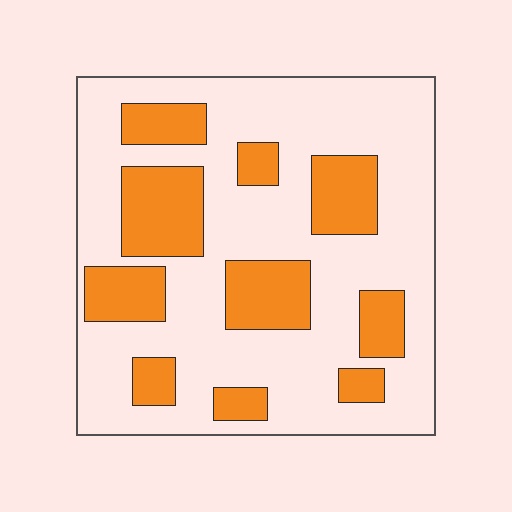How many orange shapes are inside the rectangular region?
10.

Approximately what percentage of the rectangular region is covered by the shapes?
Approximately 30%.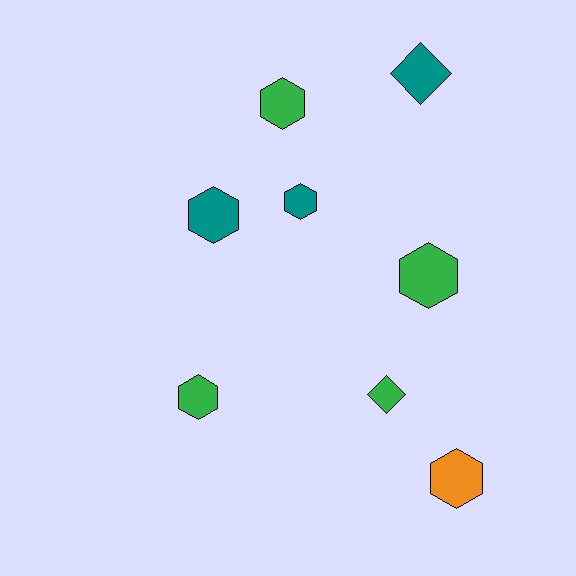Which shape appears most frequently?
Hexagon, with 6 objects.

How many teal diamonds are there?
There is 1 teal diamond.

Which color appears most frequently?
Green, with 4 objects.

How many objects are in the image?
There are 8 objects.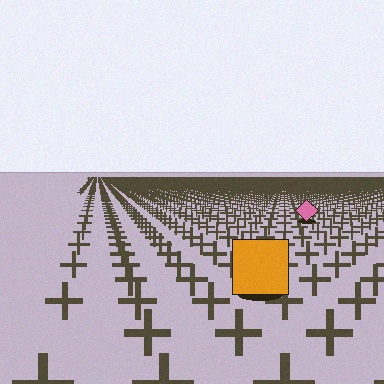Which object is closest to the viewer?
The orange square is closest. The texture marks near it are larger and more spread out.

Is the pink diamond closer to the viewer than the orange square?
No. The orange square is closer — you can tell from the texture gradient: the ground texture is coarser near it.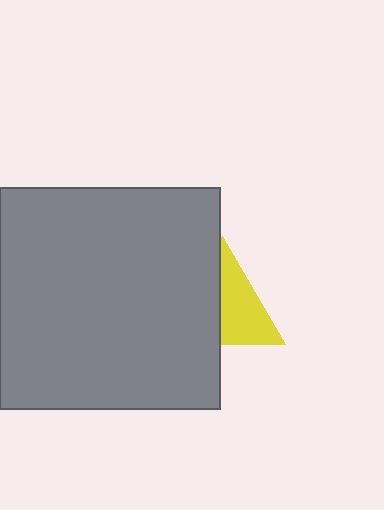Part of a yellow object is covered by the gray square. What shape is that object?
It is a triangle.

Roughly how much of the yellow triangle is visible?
About half of it is visible (roughly 52%).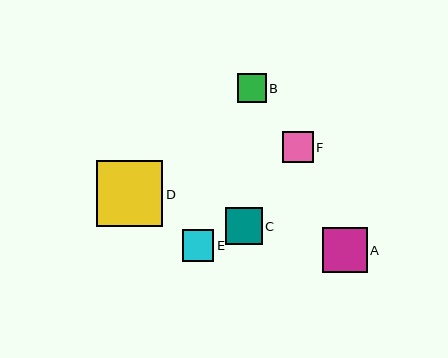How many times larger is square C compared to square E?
Square C is approximately 1.2 times the size of square E.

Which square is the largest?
Square D is the largest with a size of approximately 66 pixels.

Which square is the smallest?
Square B is the smallest with a size of approximately 29 pixels.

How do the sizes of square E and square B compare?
Square E and square B are approximately the same size.